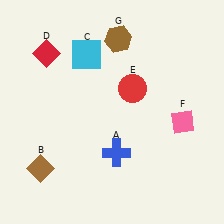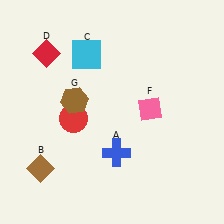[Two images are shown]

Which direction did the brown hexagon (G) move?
The brown hexagon (G) moved down.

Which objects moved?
The objects that moved are: the red circle (E), the pink diamond (F), the brown hexagon (G).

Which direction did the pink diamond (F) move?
The pink diamond (F) moved left.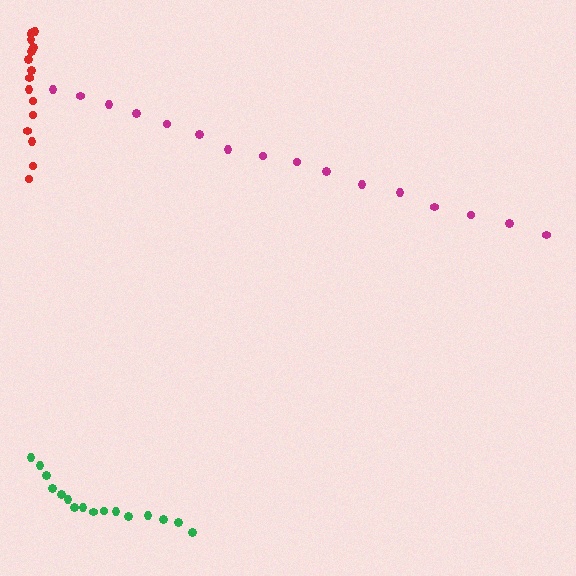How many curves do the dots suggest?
There are 3 distinct paths.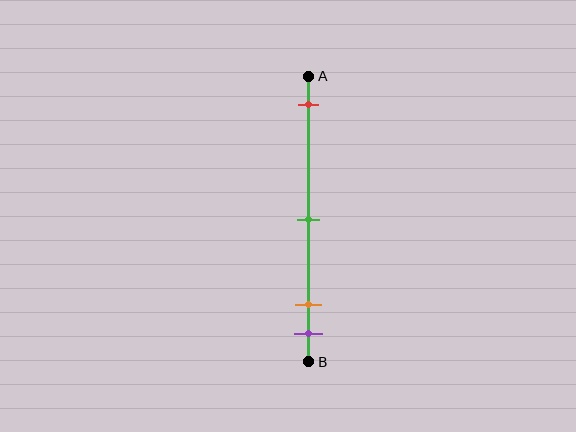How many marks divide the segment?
There are 4 marks dividing the segment.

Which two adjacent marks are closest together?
The orange and purple marks are the closest adjacent pair.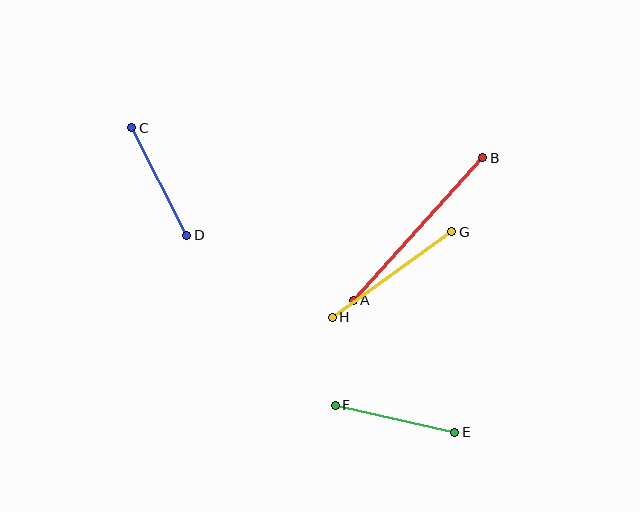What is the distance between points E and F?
The distance is approximately 122 pixels.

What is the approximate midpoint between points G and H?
The midpoint is at approximately (392, 274) pixels.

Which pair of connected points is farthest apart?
Points A and B are farthest apart.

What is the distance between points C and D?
The distance is approximately 121 pixels.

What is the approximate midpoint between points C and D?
The midpoint is at approximately (159, 181) pixels.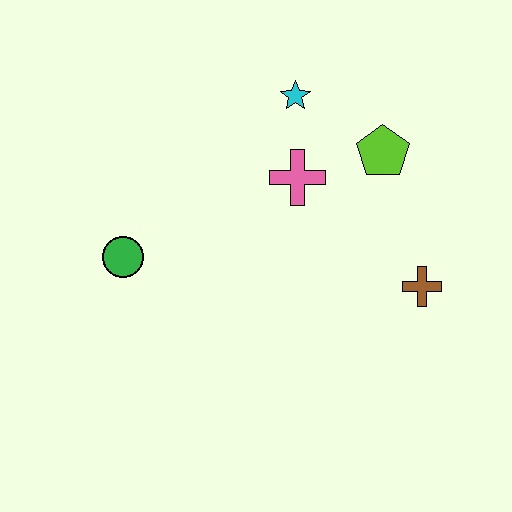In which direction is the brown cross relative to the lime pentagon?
The brown cross is below the lime pentagon.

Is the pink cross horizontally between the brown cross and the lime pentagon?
No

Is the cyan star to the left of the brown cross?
Yes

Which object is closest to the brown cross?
The lime pentagon is closest to the brown cross.